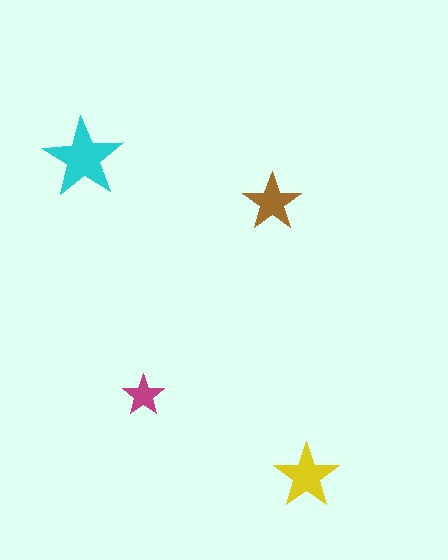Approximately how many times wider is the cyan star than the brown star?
About 1.5 times wider.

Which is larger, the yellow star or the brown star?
The yellow one.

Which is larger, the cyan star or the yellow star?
The cyan one.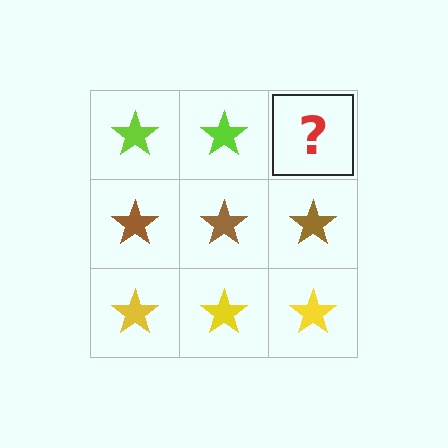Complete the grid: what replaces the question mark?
The question mark should be replaced with a lime star.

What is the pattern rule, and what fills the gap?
The rule is that each row has a consistent color. The gap should be filled with a lime star.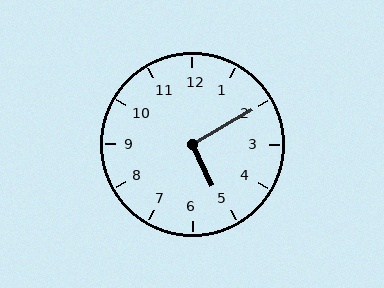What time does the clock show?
5:10.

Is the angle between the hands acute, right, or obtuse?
It is right.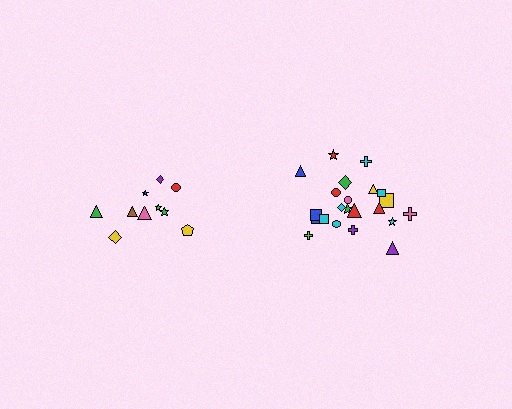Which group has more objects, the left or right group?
The right group.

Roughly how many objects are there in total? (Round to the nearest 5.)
Roughly 30 objects in total.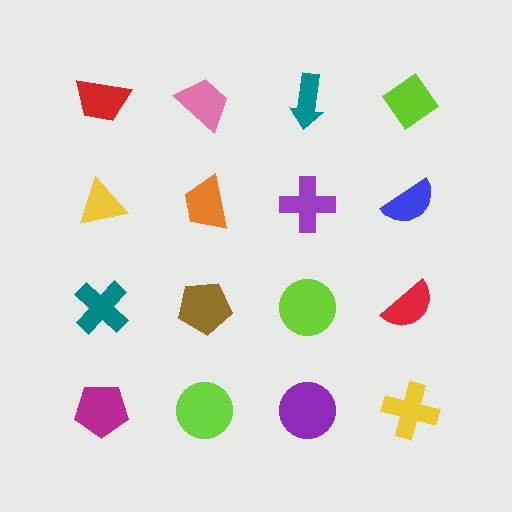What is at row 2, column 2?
An orange trapezoid.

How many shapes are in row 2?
4 shapes.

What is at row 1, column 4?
A lime diamond.